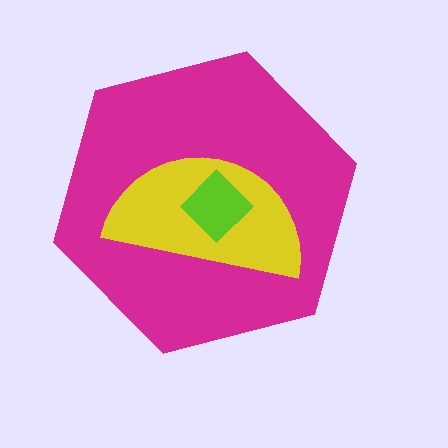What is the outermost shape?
The magenta hexagon.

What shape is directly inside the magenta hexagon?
The yellow semicircle.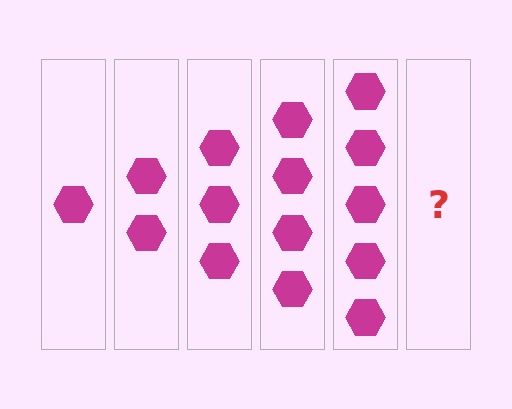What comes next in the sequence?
The next element should be 6 hexagons.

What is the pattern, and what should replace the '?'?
The pattern is that each step adds one more hexagon. The '?' should be 6 hexagons.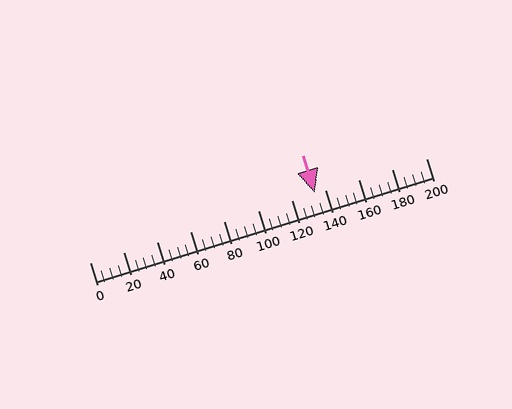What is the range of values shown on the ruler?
The ruler shows values from 0 to 200.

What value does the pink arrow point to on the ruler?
The pink arrow points to approximately 134.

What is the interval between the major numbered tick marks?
The major tick marks are spaced 20 units apart.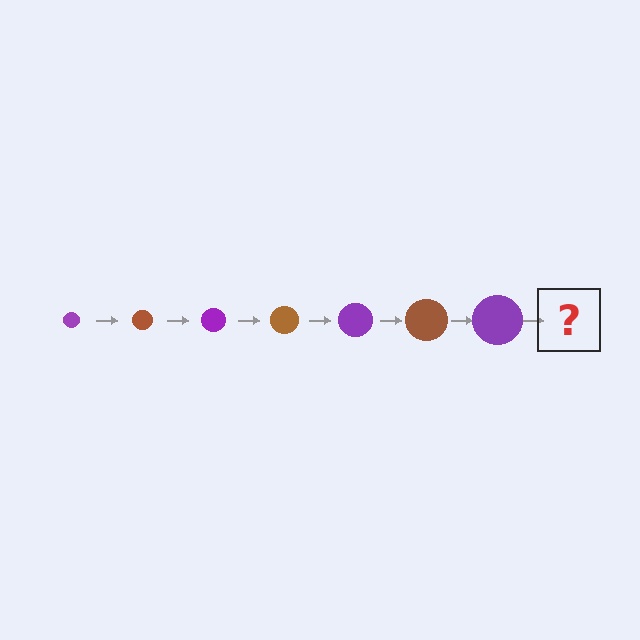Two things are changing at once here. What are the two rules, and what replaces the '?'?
The two rules are that the circle grows larger each step and the color cycles through purple and brown. The '?' should be a brown circle, larger than the previous one.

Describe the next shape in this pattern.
It should be a brown circle, larger than the previous one.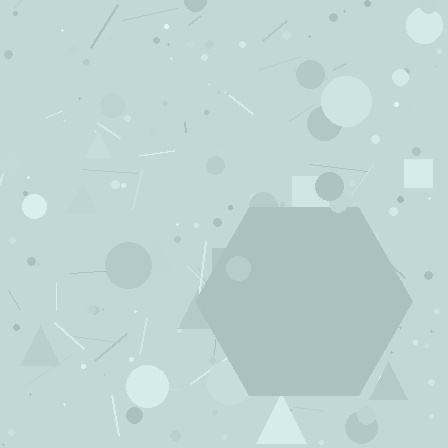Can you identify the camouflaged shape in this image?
The camouflaged shape is a hexagon.